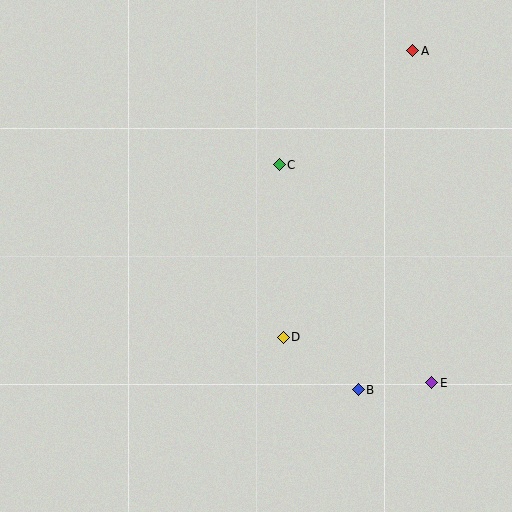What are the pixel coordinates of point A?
Point A is at (413, 51).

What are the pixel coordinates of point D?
Point D is at (283, 337).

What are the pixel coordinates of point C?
Point C is at (279, 165).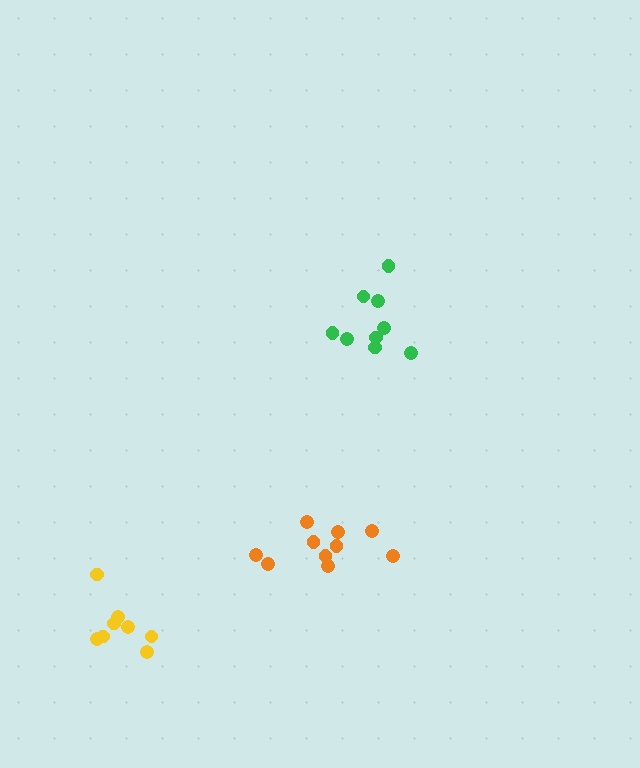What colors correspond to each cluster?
The clusters are colored: green, orange, yellow.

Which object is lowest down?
The yellow cluster is bottommost.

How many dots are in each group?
Group 1: 9 dots, Group 2: 10 dots, Group 3: 8 dots (27 total).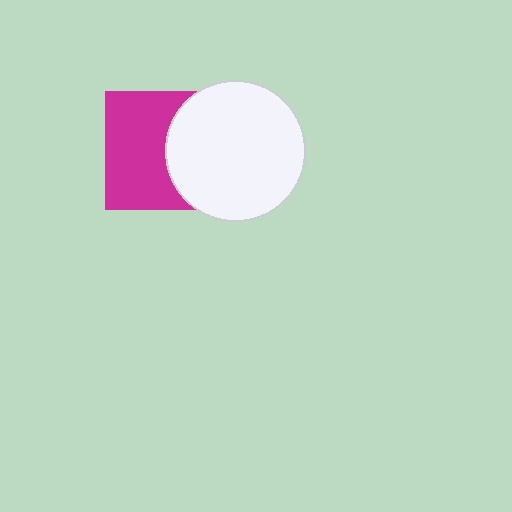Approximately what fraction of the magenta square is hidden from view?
Roughly 43% of the magenta square is hidden behind the white circle.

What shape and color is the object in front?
The object in front is a white circle.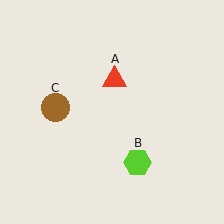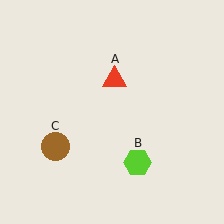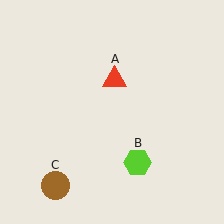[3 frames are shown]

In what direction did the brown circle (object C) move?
The brown circle (object C) moved down.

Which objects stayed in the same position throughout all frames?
Red triangle (object A) and lime hexagon (object B) remained stationary.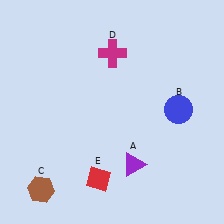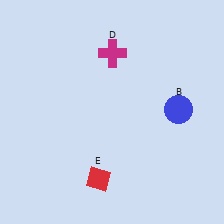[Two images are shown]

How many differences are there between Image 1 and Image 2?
There are 2 differences between the two images.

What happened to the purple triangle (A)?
The purple triangle (A) was removed in Image 2. It was in the bottom-right area of Image 1.